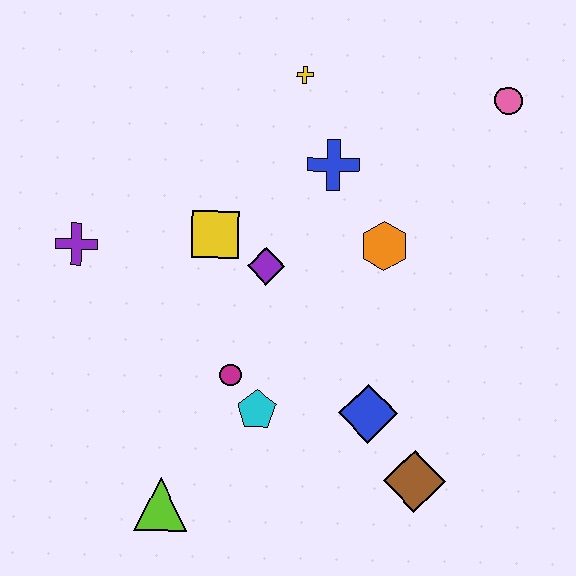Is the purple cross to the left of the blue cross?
Yes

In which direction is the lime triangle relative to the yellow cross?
The lime triangle is below the yellow cross.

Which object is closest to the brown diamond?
The blue diamond is closest to the brown diamond.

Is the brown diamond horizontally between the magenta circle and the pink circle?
Yes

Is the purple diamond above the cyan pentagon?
Yes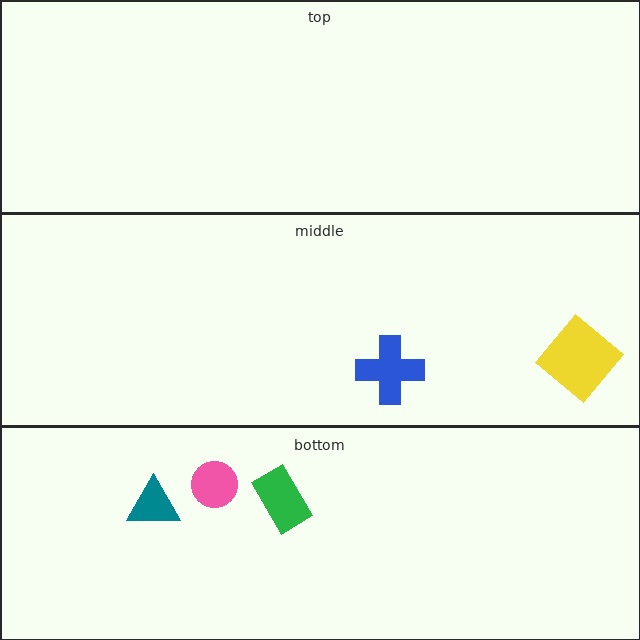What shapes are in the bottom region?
The teal triangle, the green rectangle, the pink circle.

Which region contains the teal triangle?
The bottom region.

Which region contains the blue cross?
The middle region.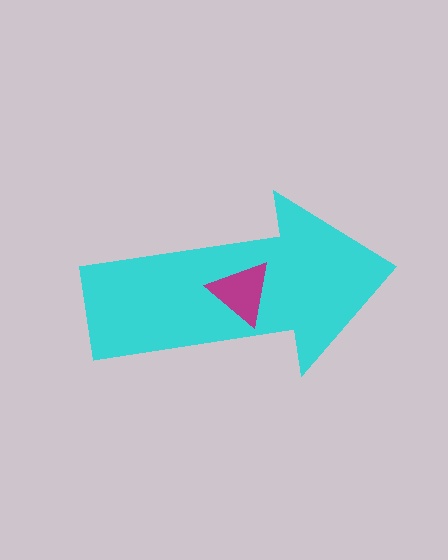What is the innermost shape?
The magenta triangle.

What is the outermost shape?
The cyan arrow.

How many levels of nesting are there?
2.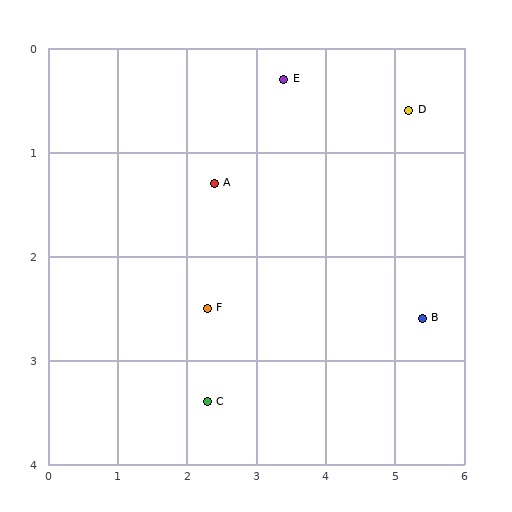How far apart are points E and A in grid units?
Points E and A are about 1.4 grid units apart.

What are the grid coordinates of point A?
Point A is at approximately (2.4, 1.3).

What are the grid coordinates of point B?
Point B is at approximately (5.4, 2.6).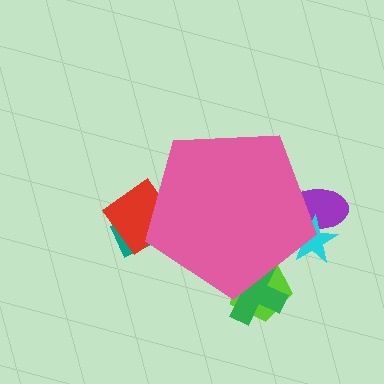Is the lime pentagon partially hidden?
Yes, the lime pentagon is partially hidden behind the pink pentagon.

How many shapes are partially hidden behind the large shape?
6 shapes are partially hidden.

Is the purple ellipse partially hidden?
Yes, the purple ellipse is partially hidden behind the pink pentagon.